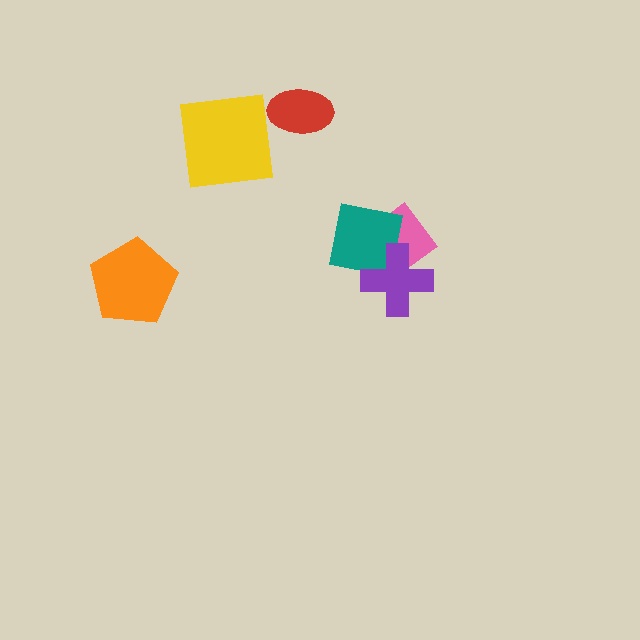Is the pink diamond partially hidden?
Yes, it is partially covered by another shape.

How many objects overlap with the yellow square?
0 objects overlap with the yellow square.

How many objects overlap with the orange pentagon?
0 objects overlap with the orange pentagon.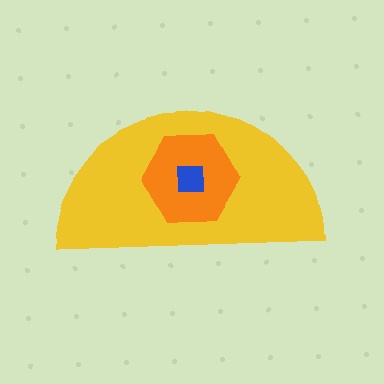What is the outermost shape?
The yellow semicircle.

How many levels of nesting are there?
3.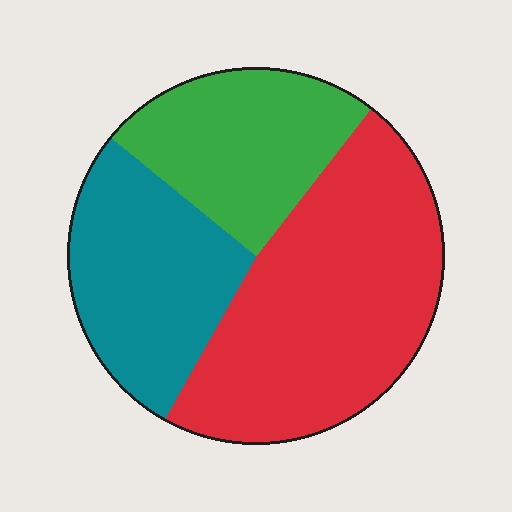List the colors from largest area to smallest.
From largest to smallest: red, teal, green.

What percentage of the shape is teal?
Teal covers 28% of the shape.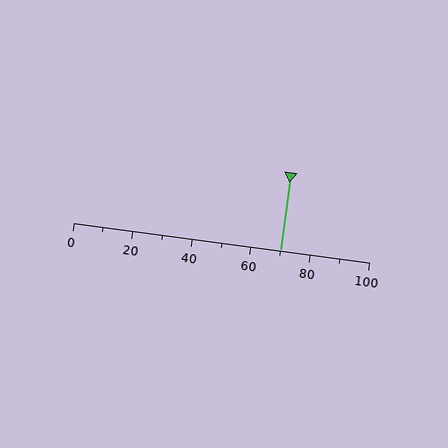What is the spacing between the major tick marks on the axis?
The major ticks are spaced 20 apart.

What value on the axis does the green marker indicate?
The marker indicates approximately 70.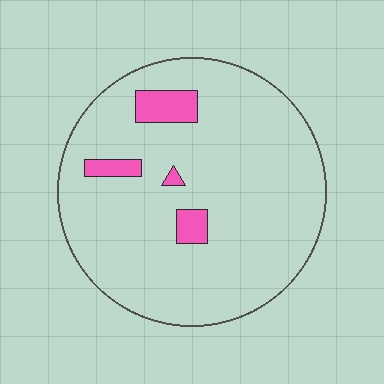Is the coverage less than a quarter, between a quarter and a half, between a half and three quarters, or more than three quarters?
Less than a quarter.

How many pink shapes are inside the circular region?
4.